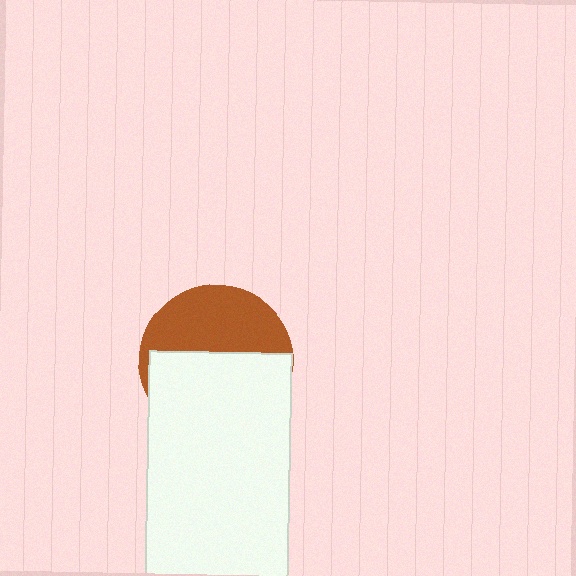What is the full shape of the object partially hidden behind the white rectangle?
The partially hidden object is a brown circle.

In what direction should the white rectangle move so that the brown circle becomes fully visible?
The white rectangle should move down. That is the shortest direction to clear the overlap and leave the brown circle fully visible.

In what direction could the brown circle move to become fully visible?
The brown circle could move up. That would shift it out from behind the white rectangle entirely.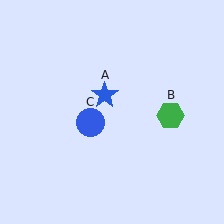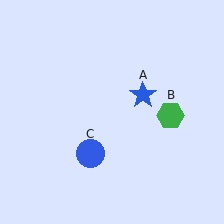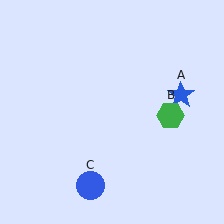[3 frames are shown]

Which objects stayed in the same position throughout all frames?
Green hexagon (object B) remained stationary.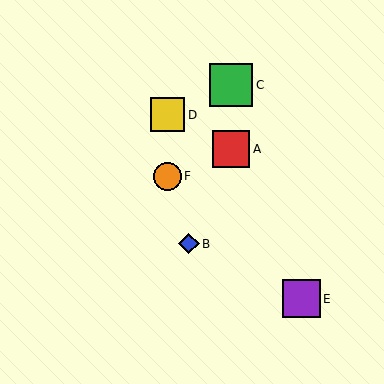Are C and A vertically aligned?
Yes, both are at x≈231.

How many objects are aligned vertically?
2 objects (A, C) are aligned vertically.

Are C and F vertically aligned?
No, C is at x≈231 and F is at x≈167.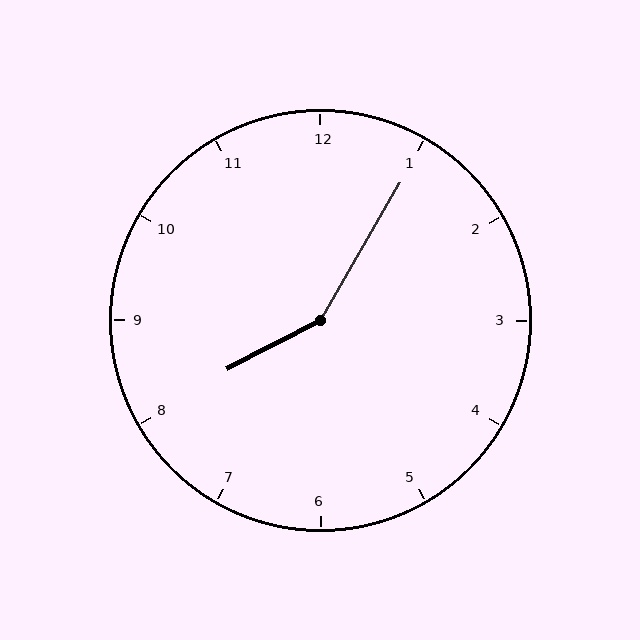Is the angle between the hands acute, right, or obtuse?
It is obtuse.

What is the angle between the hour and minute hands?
Approximately 148 degrees.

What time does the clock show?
8:05.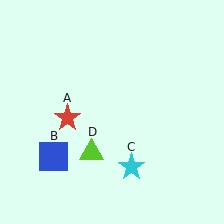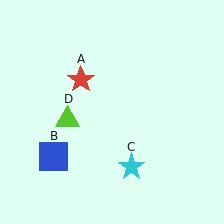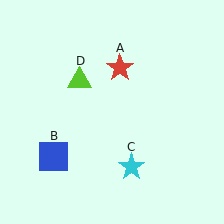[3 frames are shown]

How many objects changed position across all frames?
2 objects changed position: red star (object A), lime triangle (object D).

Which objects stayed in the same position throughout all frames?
Blue square (object B) and cyan star (object C) remained stationary.